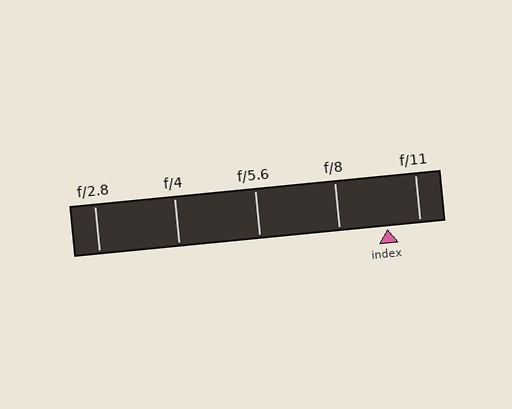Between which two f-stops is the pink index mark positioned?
The index mark is between f/8 and f/11.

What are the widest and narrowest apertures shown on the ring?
The widest aperture shown is f/2.8 and the narrowest is f/11.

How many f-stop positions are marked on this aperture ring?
There are 5 f-stop positions marked.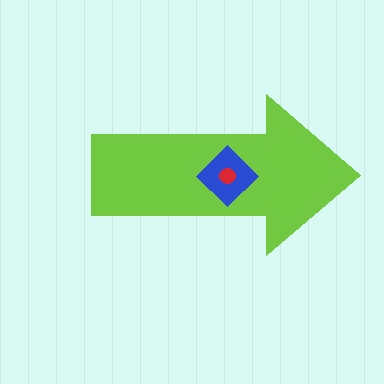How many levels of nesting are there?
3.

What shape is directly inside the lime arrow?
The blue diamond.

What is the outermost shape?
The lime arrow.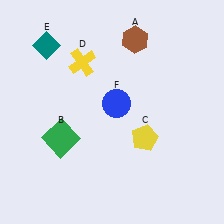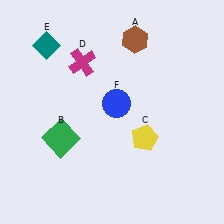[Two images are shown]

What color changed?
The cross (D) changed from yellow in Image 1 to magenta in Image 2.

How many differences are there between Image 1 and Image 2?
There is 1 difference between the two images.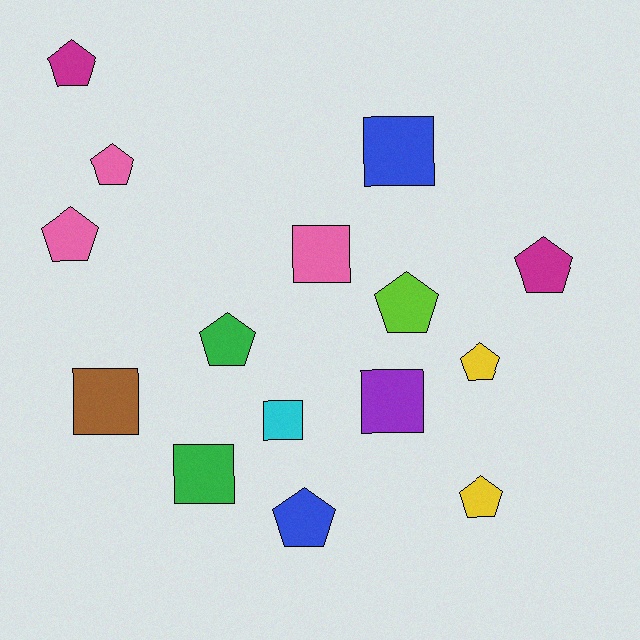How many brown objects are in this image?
There is 1 brown object.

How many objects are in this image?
There are 15 objects.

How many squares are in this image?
There are 6 squares.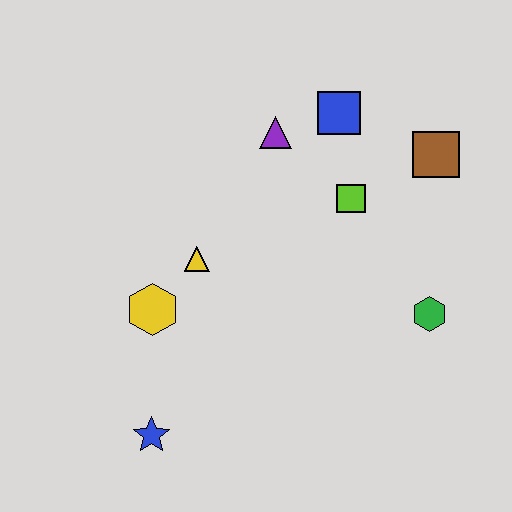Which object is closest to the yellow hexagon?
The yellow triangle is closest to the yellow hexagon.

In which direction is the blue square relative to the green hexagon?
The blue square is above the green hexagon.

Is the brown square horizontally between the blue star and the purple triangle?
No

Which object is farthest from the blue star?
The brown square is farthest from the blue star.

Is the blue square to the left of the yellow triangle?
No